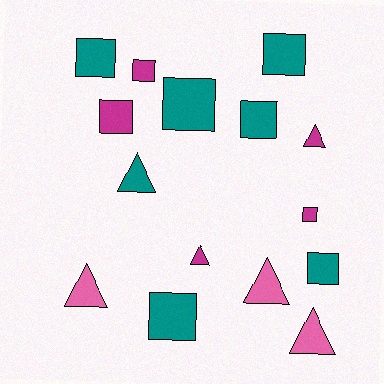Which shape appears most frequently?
Square, with 9 objects.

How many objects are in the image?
There are 15 objects.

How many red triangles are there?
There are no red triangles.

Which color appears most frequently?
Teal, with 7 objects.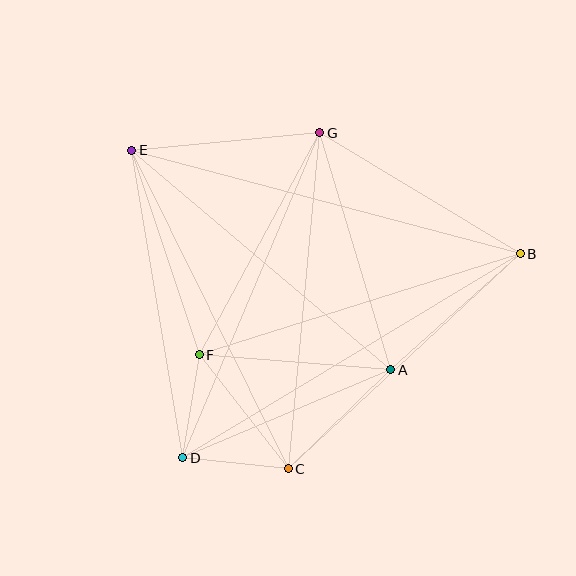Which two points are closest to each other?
Points D and F are closest to each other.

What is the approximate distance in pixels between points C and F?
The distance between C and F is approximately 145 pixels.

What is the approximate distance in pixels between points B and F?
The distance between B and F is approximately 337 pixels.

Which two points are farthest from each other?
Points B and E are farthest from each other.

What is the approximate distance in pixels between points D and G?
The distance between D and G is approximately 353 pixels.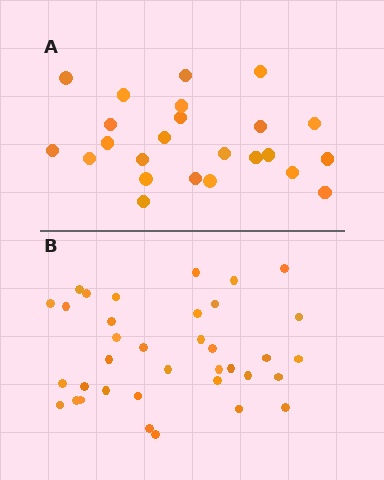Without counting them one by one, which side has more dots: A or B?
Region B (the bottom region) has more dots.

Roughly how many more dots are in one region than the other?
Region B has roughly 12 or so more dots than region A.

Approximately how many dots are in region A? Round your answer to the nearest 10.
About 20 dots. (The exact count is 24, which rounds to 20.)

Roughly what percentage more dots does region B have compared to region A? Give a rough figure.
About 50% more.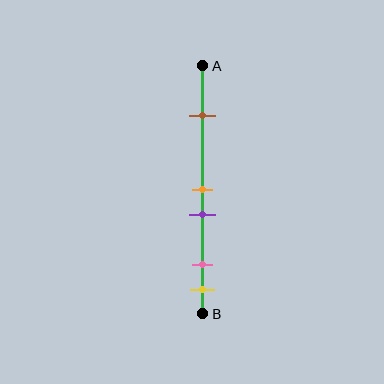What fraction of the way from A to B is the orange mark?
The orange mark is approximately 50% (0.5) of the way from A to B.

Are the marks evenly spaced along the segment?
No, the marks are not evenly spaced.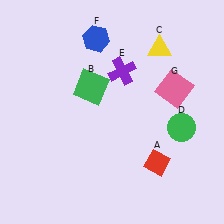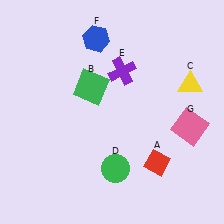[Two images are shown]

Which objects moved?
The objects that moved are: the yellow triangle (C), the green circle (D), the pink square (G).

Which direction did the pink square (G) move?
The pink square (G) moved down.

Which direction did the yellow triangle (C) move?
The yellow triangle (C) moved down.